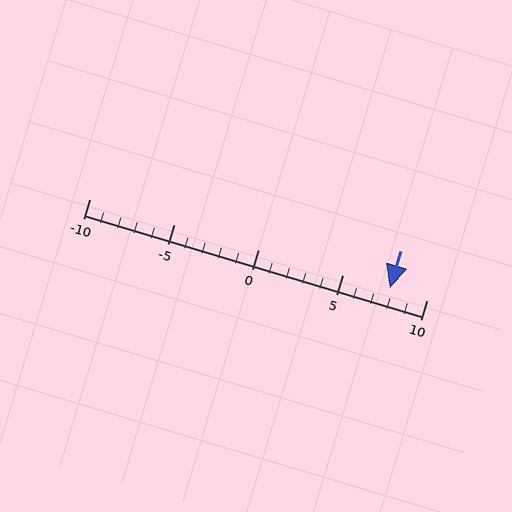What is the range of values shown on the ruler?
The ruler shows values from -10 to 10.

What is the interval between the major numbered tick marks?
The major tick marks are spaced 5 units apart.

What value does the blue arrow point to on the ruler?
The blue arrow points to approximately 8.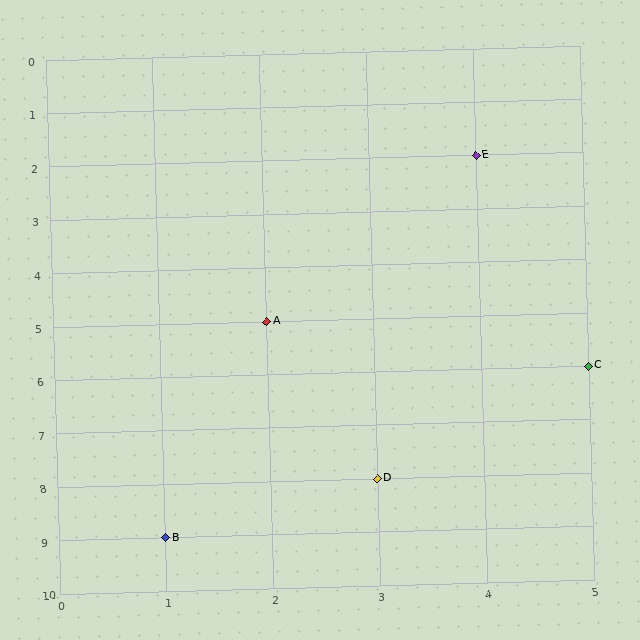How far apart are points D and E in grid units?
Points D and E are 1 column and 6 rows apart (about 6.1 grid units diagonally).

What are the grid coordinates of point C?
Point C is at grid coordinates (5, 6).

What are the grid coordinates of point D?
Point D is at grid coordinates (3, 8).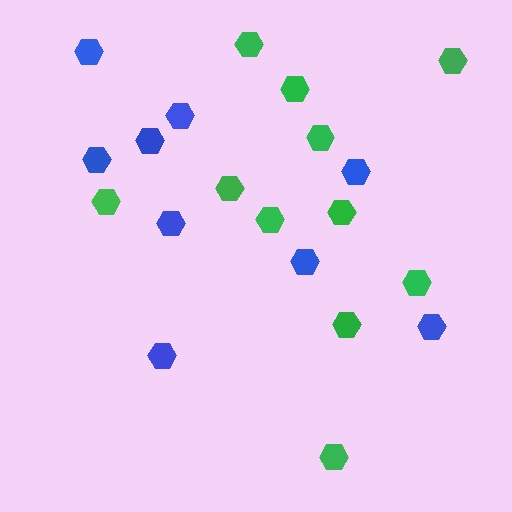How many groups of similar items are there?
There are 2 groups: one group of blue hexagons (9) and one group of green hexagons (11).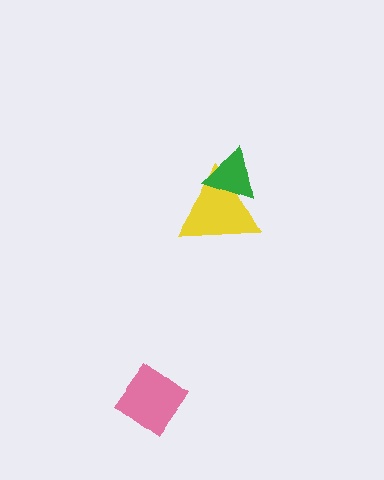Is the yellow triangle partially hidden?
Yes, it is partially covered by another shape.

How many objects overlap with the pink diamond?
0 objects overlap with the pink diamond.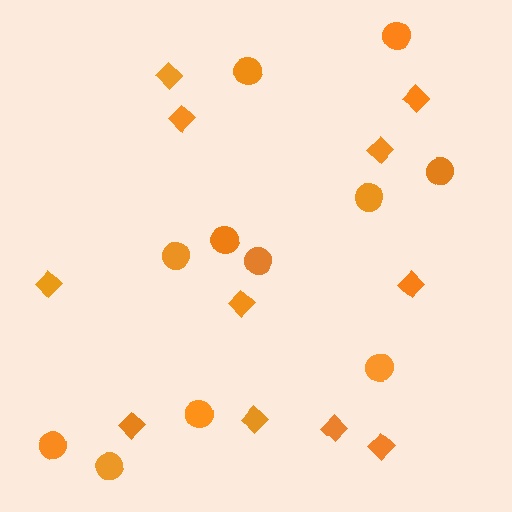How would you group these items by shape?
There are 2 groups: one group of diamonds (11) and one group of circles (11).